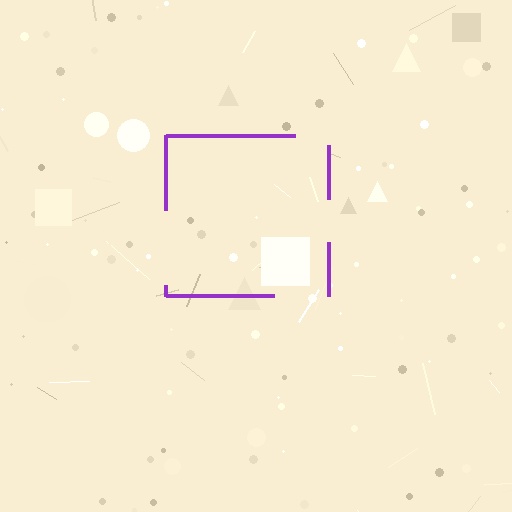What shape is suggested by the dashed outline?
The dashed outline suggests a square.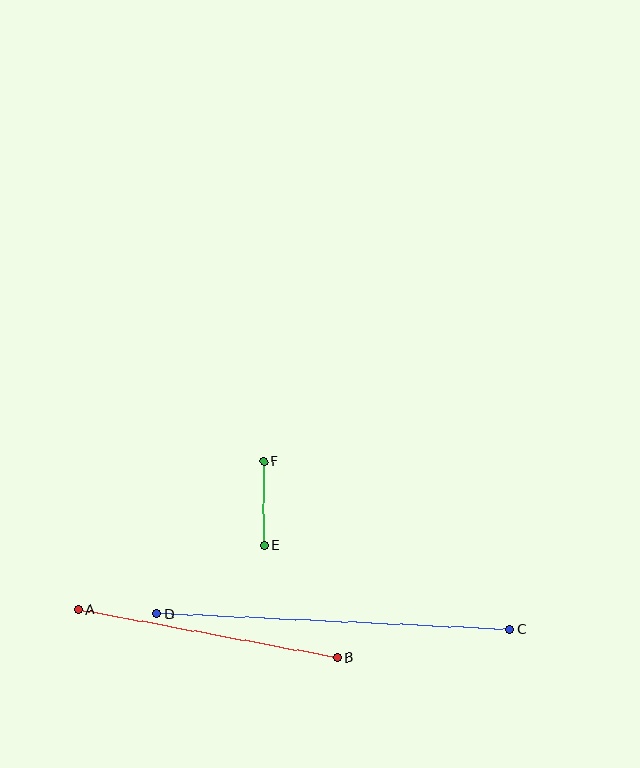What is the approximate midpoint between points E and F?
The midpoint is at approximately (264, 504) pixels.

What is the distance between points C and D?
The distance is approximately 353 pixels.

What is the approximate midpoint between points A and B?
The midpoint is at approximately (208, 633) pixels.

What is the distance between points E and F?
The distance is approximately 84 pixels.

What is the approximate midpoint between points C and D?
The midpoint is at approximately (333, 622) pixels.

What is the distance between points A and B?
The distance is approximately 263 pixels.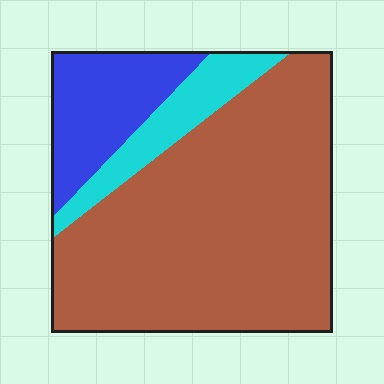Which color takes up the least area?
Cyan, at roughly 10%.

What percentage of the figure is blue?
Blue covers about 15% of the figure.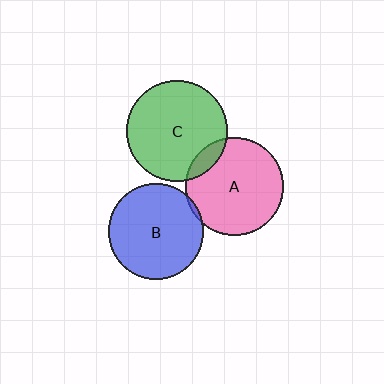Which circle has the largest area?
Circle C (green).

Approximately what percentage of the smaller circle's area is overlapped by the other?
Approximately 5%.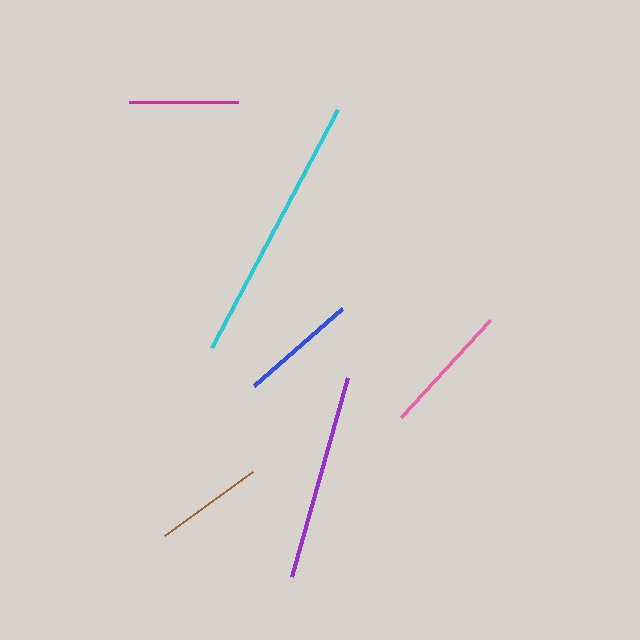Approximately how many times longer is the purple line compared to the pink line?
The purple line is approximately 1.6 times the length of the pink line.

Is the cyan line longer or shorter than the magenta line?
The cyan line is longer than the magenta line.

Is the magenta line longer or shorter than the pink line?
The pink line is longer than the magenta line.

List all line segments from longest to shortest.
From longest to shortest: cyan, purple, pink, blue, brown, magenta.